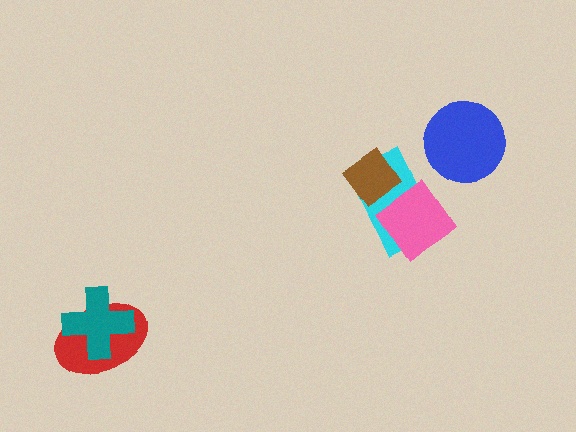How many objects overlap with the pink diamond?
2 objects overlap with the pink diamond.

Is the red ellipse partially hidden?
Yes, it is partially covered by another shape.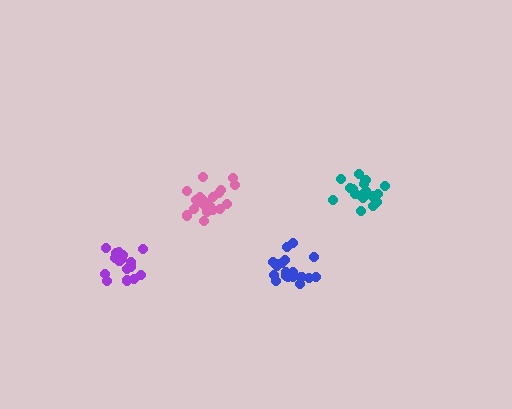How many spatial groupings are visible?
There are 4 spatial groupings.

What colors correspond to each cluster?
The clusters are colored: blue, purple, teal, pink.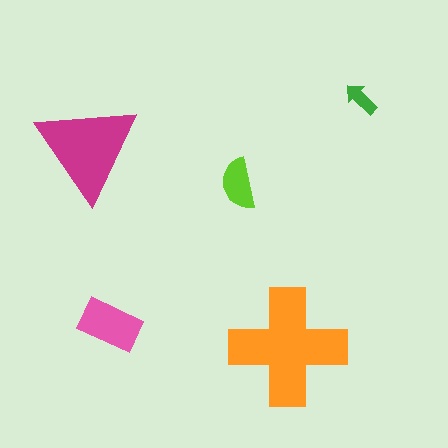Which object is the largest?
The orange cross.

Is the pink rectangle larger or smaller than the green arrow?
Larger.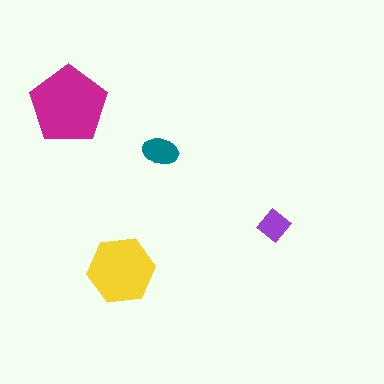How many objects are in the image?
There are 4 objects in the image.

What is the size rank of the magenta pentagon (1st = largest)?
1st.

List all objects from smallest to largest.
The purple diamond, the teal ellipse, the yellow hexagon, the magenta pentagon.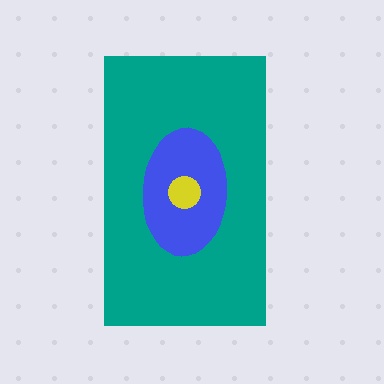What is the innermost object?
The yellow circle.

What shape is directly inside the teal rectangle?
The blue ellipse.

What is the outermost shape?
The teal rectangle.